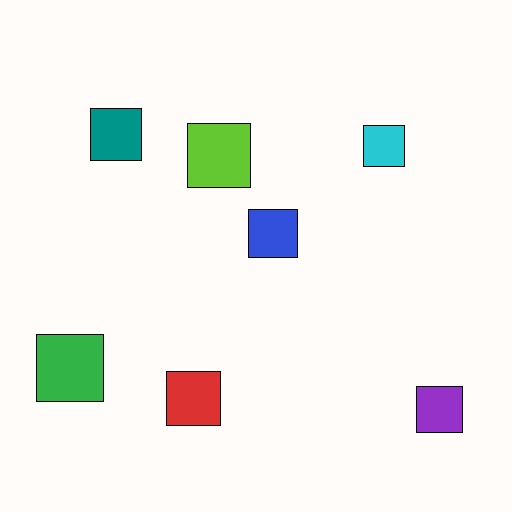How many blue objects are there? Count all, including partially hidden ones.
There is 1 blue object.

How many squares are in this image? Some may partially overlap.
There are 7 squares.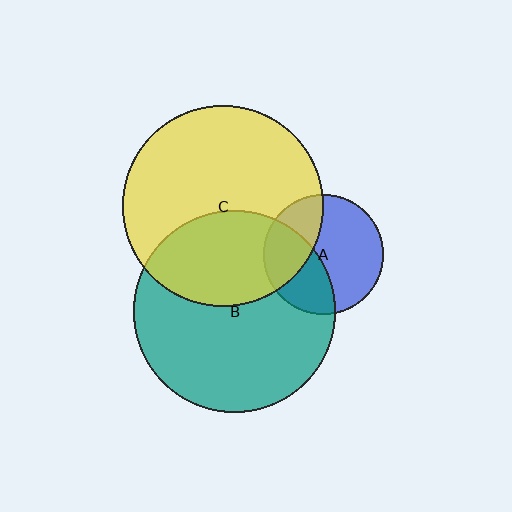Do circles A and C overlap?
Yes.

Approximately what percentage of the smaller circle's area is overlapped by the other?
Approximately 35%.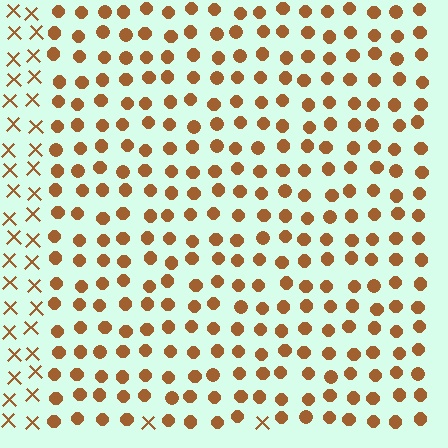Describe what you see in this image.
The image is filled with small brown elements arranged in a uniform grid. A rectangle-shaped region contains circles, while the surrounding area contains X marks. The boundary is defined purely by the change in element shape.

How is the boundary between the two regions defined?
The boundary is defined by a change in element shape: circles inside vs. X marks outside. All elements share the same color and spacing.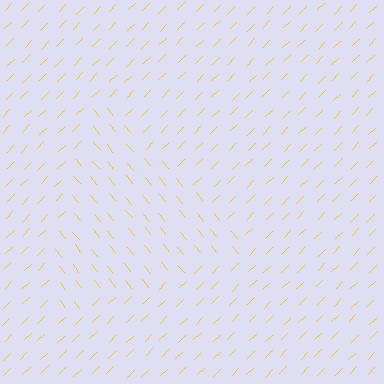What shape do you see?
I see a triangle.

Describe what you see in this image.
The image is filled with small yellow line segments. A triangle region in the image has lines oriented differently from the surrounding lines, creating a visible texture boundary.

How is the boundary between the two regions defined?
The boundary is defined purely by a change in line orientation (approximately 84 degrees difference). All lines are the same color and thickness.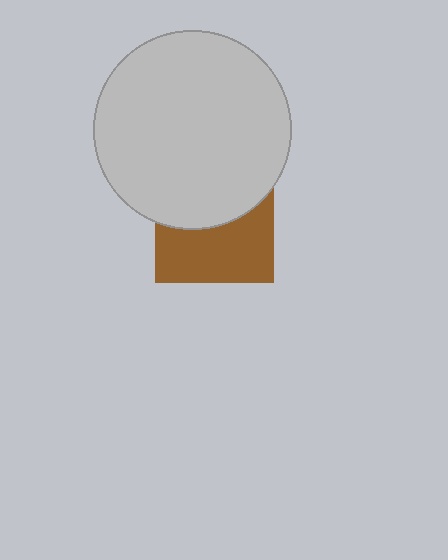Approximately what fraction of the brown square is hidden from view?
Roughly 48% of the brown square is hidden behind the light gray circle.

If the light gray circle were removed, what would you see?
You would see the complete brown square.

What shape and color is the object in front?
The object in front is a light gray circle.